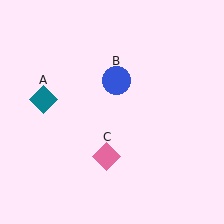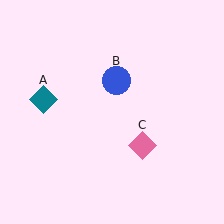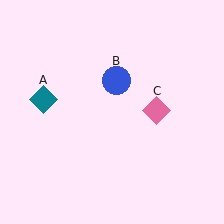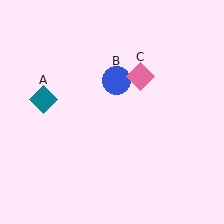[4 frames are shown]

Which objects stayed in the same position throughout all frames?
Teal diamond (object A) and blue circle (object B) remained stationary.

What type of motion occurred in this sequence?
The pink diamond (object C) rotated counterclockwise around the center of the scene.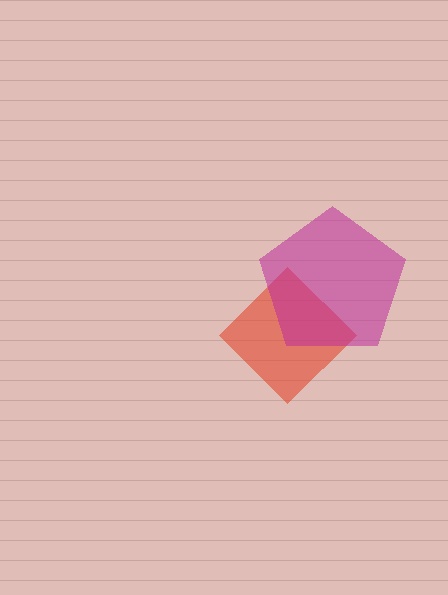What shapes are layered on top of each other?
The layered shapes are: a red diamond, a magenta pentagon.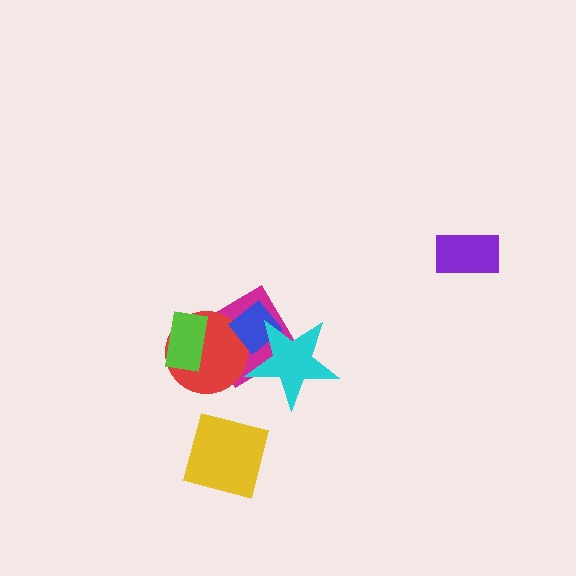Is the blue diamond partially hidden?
Yes, it is partially covered by another shape.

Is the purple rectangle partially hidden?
No, no other shape covers it.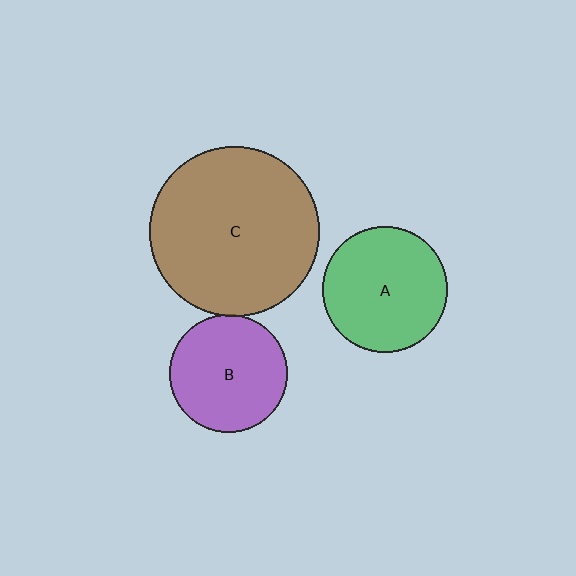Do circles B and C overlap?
Yes.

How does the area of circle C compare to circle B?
Approximately 2.1 times.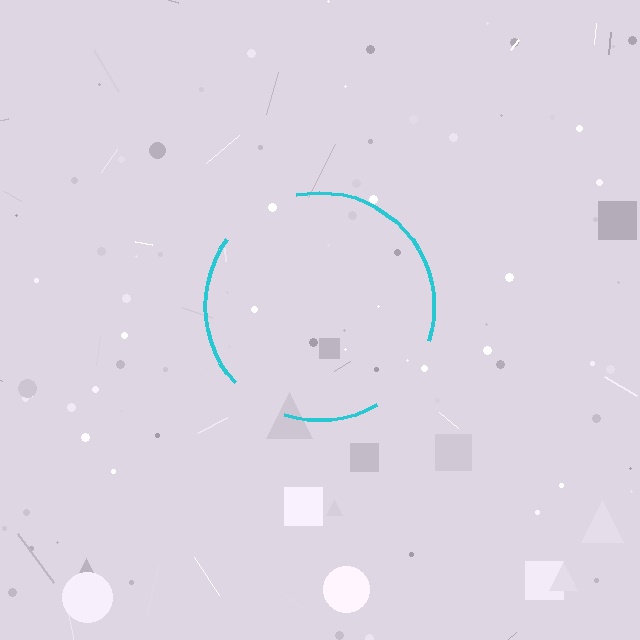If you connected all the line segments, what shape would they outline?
They would outline a circle.